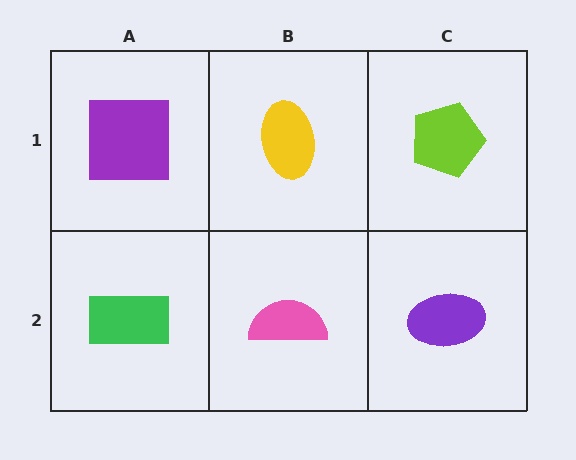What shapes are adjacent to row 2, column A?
A purple square (row 1, column A), a pink semicircle (row 2, column B).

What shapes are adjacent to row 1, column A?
A green rectangle (row 2, column A), a yellow ellipse (row 1, column B).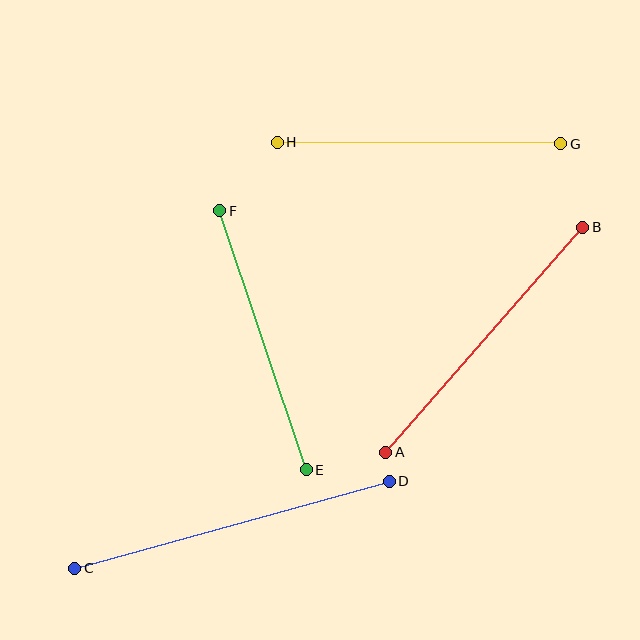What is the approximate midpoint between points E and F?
The midpoint is at approximately (263, 340) pixels.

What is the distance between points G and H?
The distance is approximately 283 pixels.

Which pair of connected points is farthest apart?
Points C and D are farthest apart.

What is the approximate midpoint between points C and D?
The midpoint is at approximately (232, 525) pixels.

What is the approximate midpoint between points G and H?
The midpoint is at approximately (419, 143) pixels.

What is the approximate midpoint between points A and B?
The midpoint is at approximately (484, 340) pixels.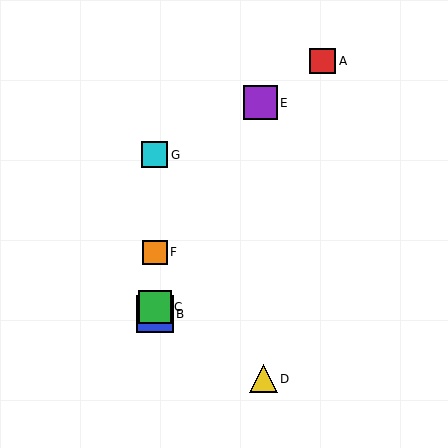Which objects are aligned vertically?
Objects B, C, F, G are aligned vertically.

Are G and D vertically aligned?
No, G is at x≈155 and D is at x≈263.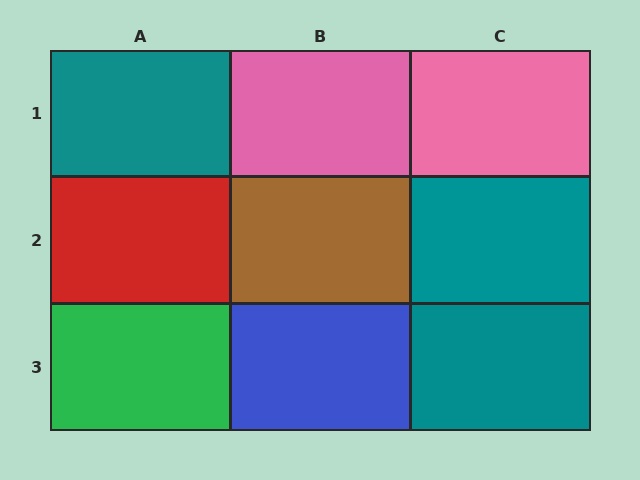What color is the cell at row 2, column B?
Brown.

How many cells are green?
1 cell is green.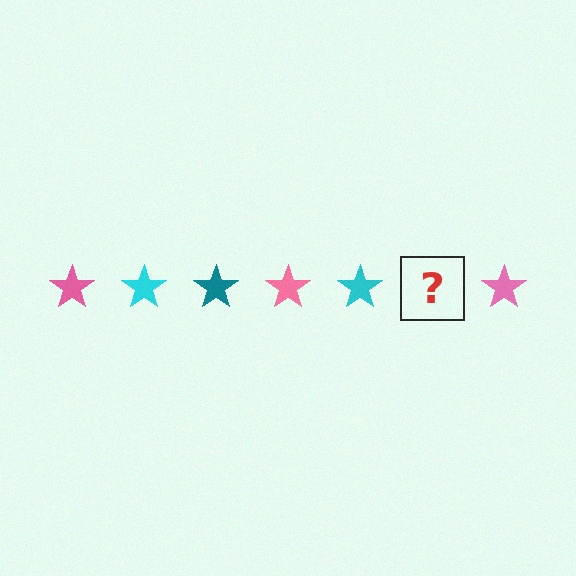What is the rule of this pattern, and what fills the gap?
The rule is that the pattern cycles through pink, cyan, teal stars. The gap should be filled with a teal star.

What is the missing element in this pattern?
The missing element is a teal star.